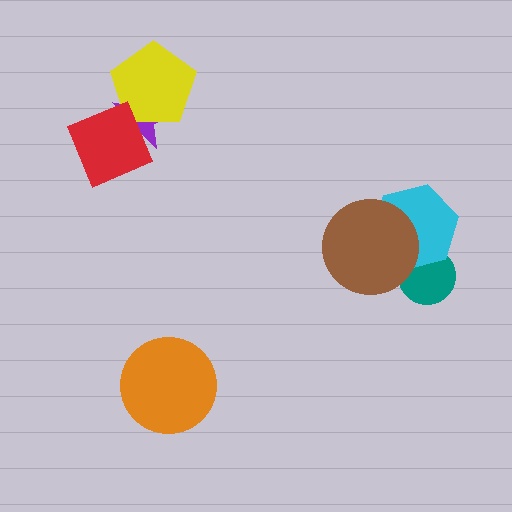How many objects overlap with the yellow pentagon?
2 objects overlap with the yellow pentagon.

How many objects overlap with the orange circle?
0 objects overlap with the orange circle.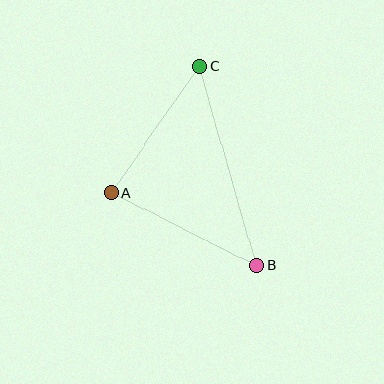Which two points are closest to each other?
Points A and C are closest to each other.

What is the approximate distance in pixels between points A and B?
The distance between A and B is approximately 163 pixels.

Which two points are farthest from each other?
Points B and C are farthest from each other.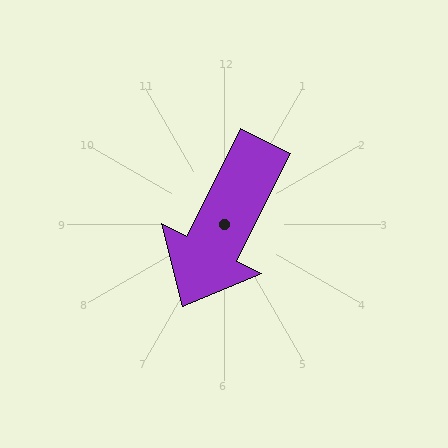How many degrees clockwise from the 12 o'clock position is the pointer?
Approximately 207 degrees.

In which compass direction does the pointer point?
Southwest.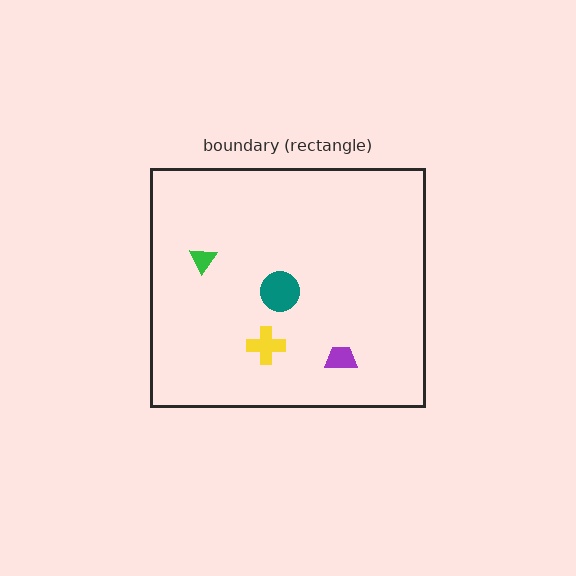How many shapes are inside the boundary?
4 inside, 0 outside.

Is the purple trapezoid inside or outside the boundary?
Inside.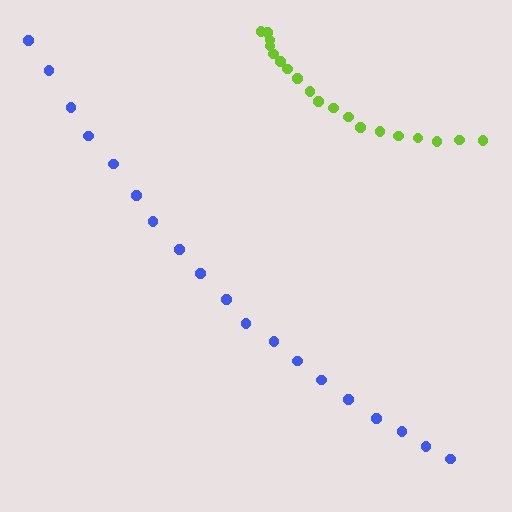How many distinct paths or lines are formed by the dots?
There are 2 distinct paths.